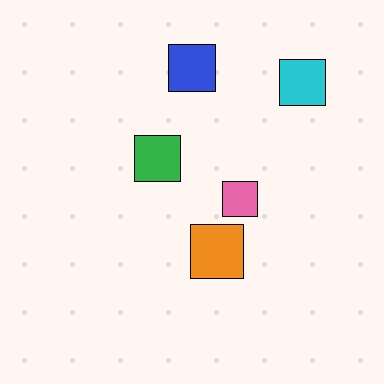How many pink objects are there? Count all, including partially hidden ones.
There is 1 pink object.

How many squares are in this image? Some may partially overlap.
There are 5 squares.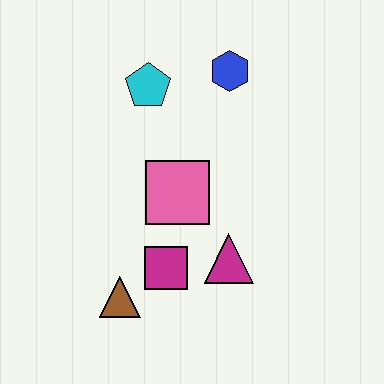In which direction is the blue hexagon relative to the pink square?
The blue hexagon is above the pink square.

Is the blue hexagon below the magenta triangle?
No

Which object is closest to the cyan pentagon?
The blue hexagon is closest to the cyan pentagon.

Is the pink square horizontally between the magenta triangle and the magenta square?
Yes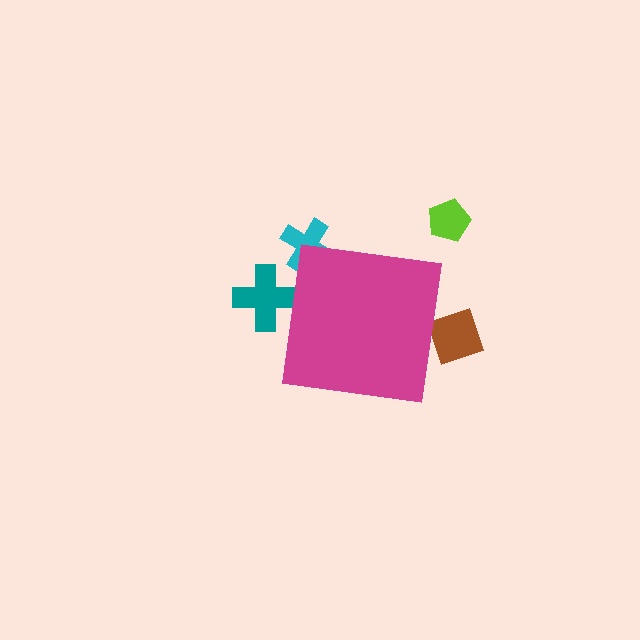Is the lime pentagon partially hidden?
No, the lime pentagon is fully visible.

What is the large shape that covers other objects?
A magenta square.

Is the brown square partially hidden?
Yes, the brown square is partially hidden behind the magenta square.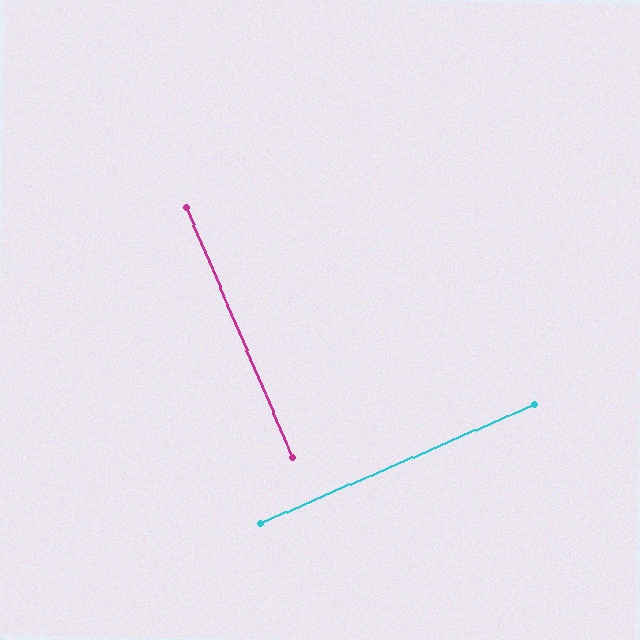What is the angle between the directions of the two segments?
Approximately 90 degrees.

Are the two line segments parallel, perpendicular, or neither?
Perpendicular — they meet at approximately 90°.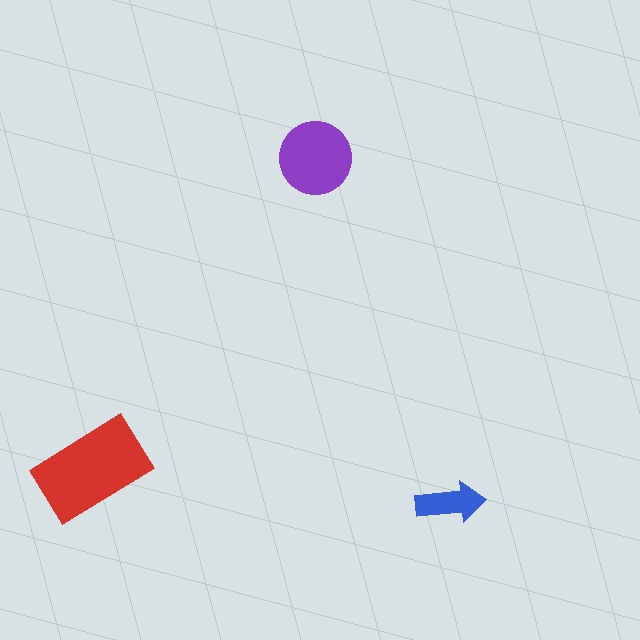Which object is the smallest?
The blue arrow.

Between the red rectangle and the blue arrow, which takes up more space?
The red rectangle.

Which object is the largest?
The red rectangle.